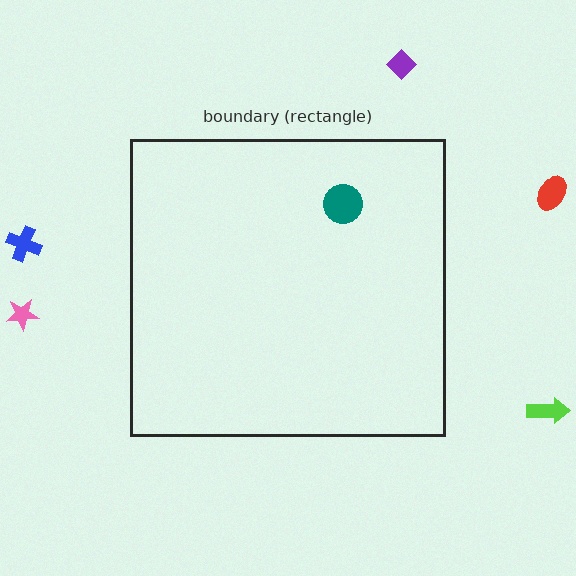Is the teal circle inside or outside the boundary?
Inside.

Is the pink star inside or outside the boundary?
Outside.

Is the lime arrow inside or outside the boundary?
Outside.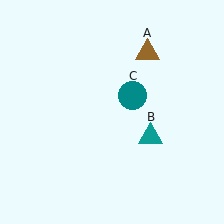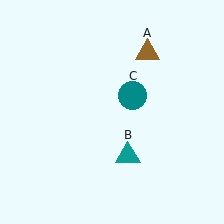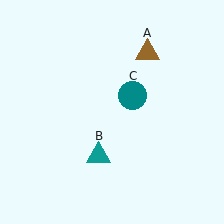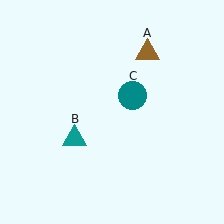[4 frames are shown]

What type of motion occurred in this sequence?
The teal triangle (object B) rotated clockwise around the center of the scene.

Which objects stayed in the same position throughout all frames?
Brown triangle (object A) and teal circle (object C) remained stationary.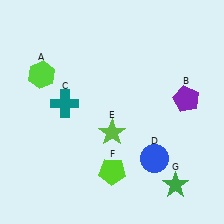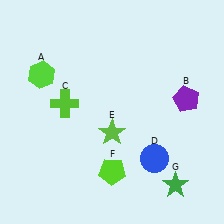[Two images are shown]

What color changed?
The cross (C) changed from teal in Image 1 to lime in Image 2.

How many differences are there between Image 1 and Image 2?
There is 1 difference between the two images.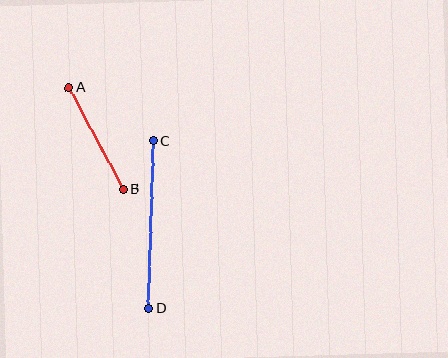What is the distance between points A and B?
The distance is approximately 115 pixels.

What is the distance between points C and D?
The distance is approximately 168 pixels.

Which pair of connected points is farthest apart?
Points C and D are farthest apart.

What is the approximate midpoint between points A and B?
The midpoint is at approximately (96, 138) pixels.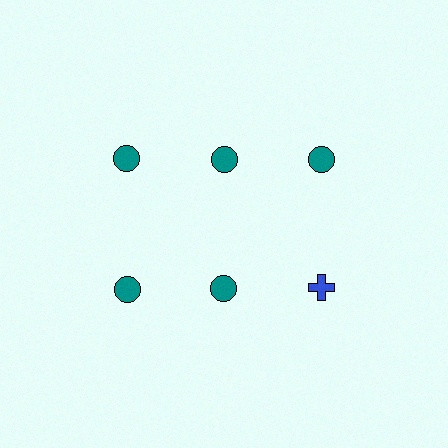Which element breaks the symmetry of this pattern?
The blue cross in the second row, center column breaks the symmetry. All other shapes are teal circles.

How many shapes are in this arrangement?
There are 6 shapes arranged in a grid pattern.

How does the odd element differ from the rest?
It differs in both color (blue instead of teal) and shape (cross instead of circle).